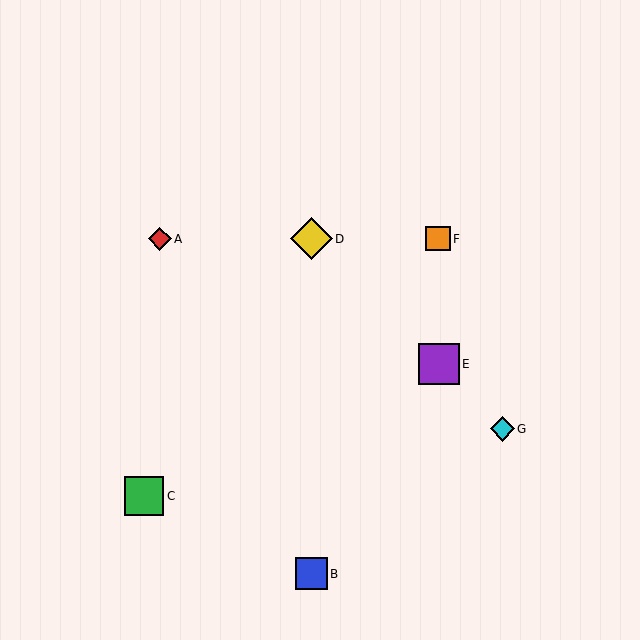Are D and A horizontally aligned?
Yes, both are at y≈239.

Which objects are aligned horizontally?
Objects A, D, F are aligned horizontally.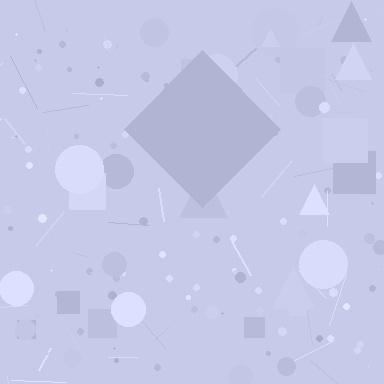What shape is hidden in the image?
A diamond is hidden in the image.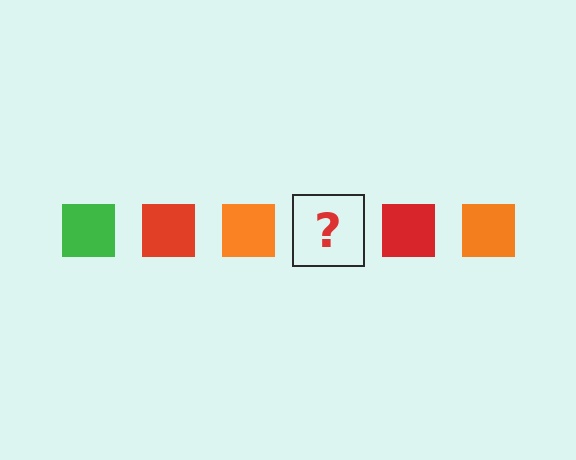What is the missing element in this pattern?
The missing element is a green square.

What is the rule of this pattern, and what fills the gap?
The rule is that the pattern cycles through green, red, orange squares. The gap should be filled with a green square.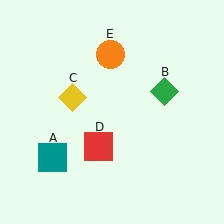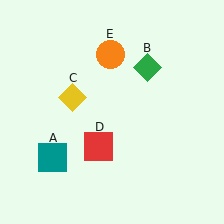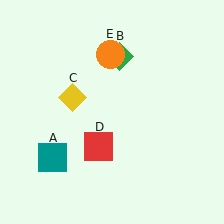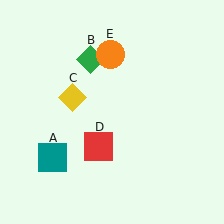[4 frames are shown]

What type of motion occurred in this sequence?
The green diamond (object B) rotated counterclockwise around the center of the scene.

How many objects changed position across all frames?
1 object changed position: green diamond (object B).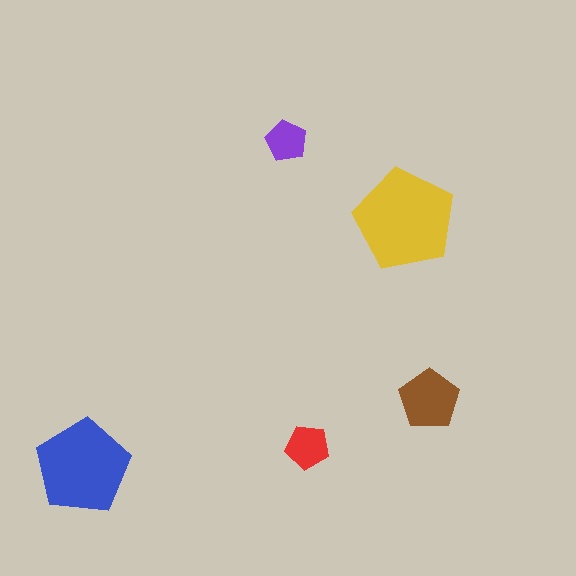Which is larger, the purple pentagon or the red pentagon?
The red one.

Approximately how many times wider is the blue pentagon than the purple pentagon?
About 2.5 times wider.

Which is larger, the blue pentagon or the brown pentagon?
The blue one.